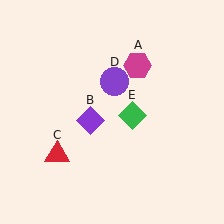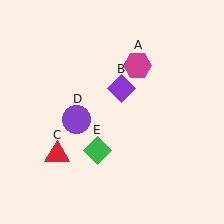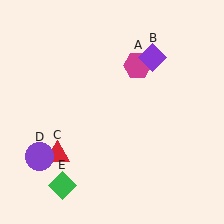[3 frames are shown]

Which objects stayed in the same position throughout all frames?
Magenta hexagon (object A) and red triangle (object C) remained stationary.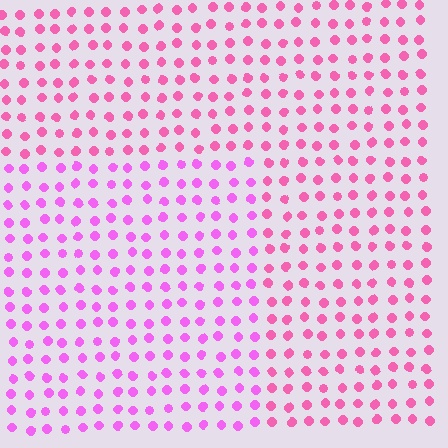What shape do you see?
I see a rectangle.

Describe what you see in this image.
The image is filled with small pink elements in a uniform arrangement. A rectangle-shaped region is visible where the elements are tinted to a slightly different hue, forming a subtle color boundary.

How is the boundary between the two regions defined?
The boundary is defined purely by a slight shift in hue (about 28 degrees). Spacing, size, and orientation are identical on both sides.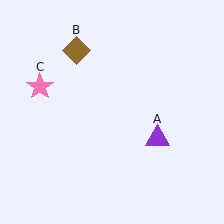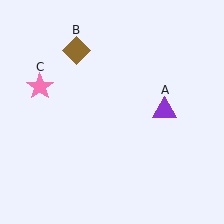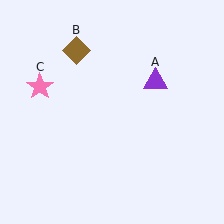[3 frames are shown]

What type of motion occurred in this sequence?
The purple triangle (object A) rotated counterclockwise around the center of the scene.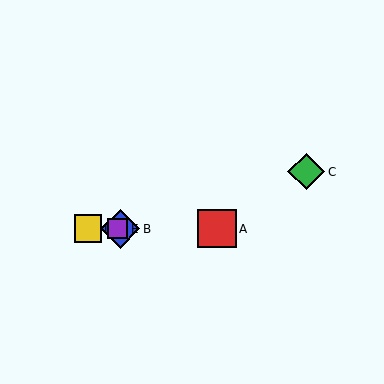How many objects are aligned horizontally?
4 objects (A, B, D, E) are aligned horizontally.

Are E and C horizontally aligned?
No, E is at y≈229 and C is at y≈172.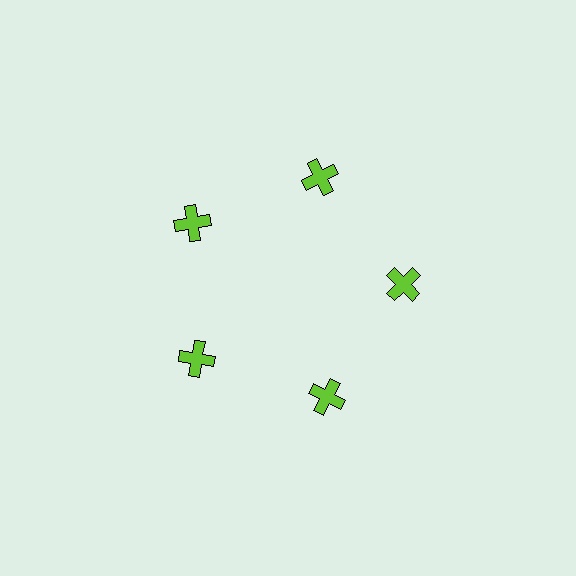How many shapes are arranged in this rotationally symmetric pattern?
There are 5 shapes, arranged in 5 groups of 1.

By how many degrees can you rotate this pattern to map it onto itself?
The pattern maps onto itself every 72 degrees of rotation.